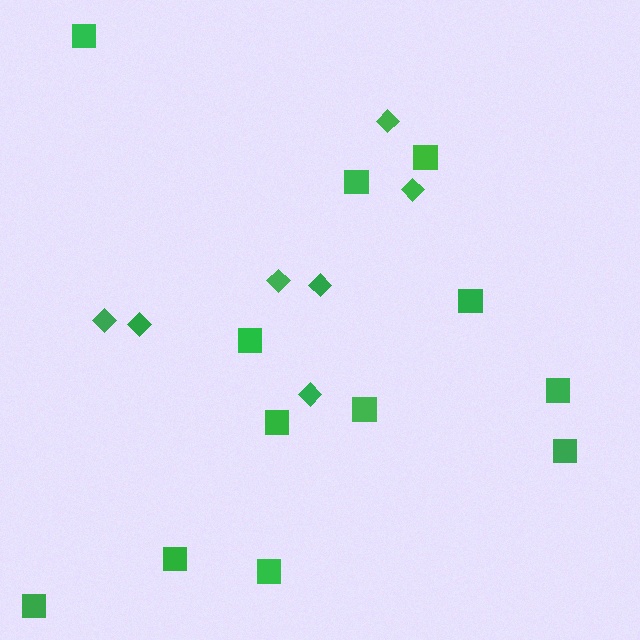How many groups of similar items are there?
There are 2 groups: one group of diamonds (7) and one group of squares (12).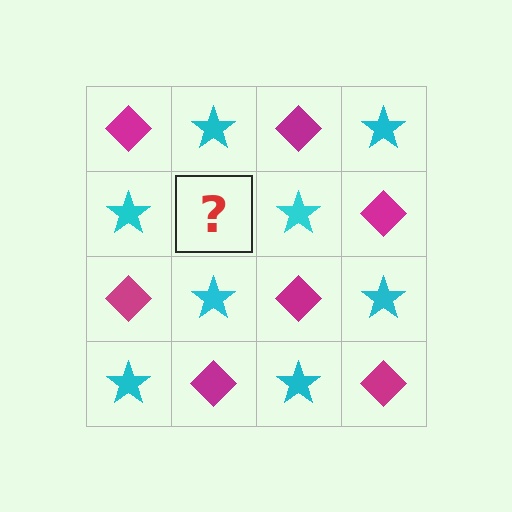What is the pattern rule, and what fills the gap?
The rule is that it alternates magenta diamond and cyan star in a checkerboard pattern. The gap should be filled with a magenta diamond.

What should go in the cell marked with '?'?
The missing cell should contain a magenta diamond.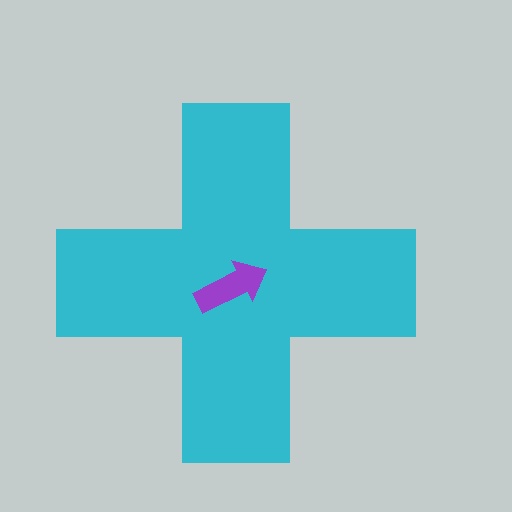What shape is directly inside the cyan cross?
The purple arrow.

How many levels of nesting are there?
2.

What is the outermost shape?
The cyan cross.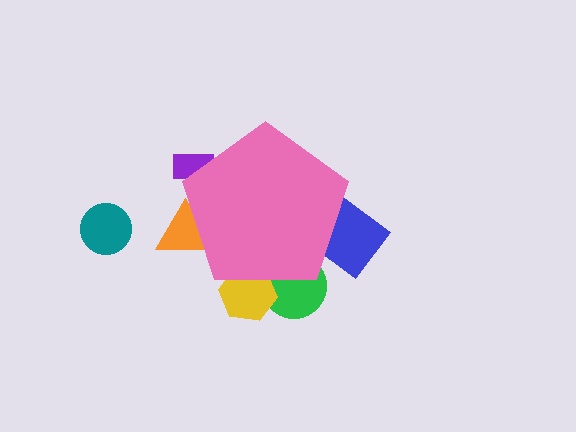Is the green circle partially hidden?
Yes, the green circle is partially hidden behind the pink pentagon.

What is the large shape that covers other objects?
A pink pentagon.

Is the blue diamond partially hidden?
Yes, the blue diamond is partially hidden behind the pink pentagon.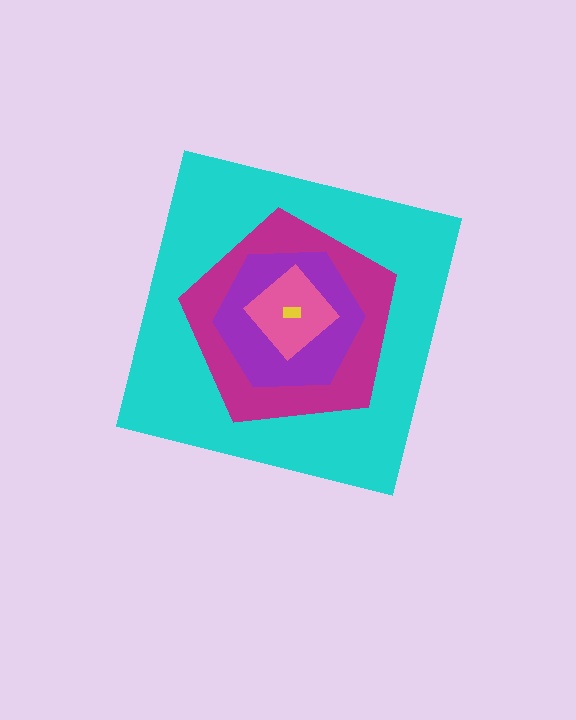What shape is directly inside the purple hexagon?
The pink diamond.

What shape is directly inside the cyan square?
The magenta pentagon.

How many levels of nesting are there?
5.